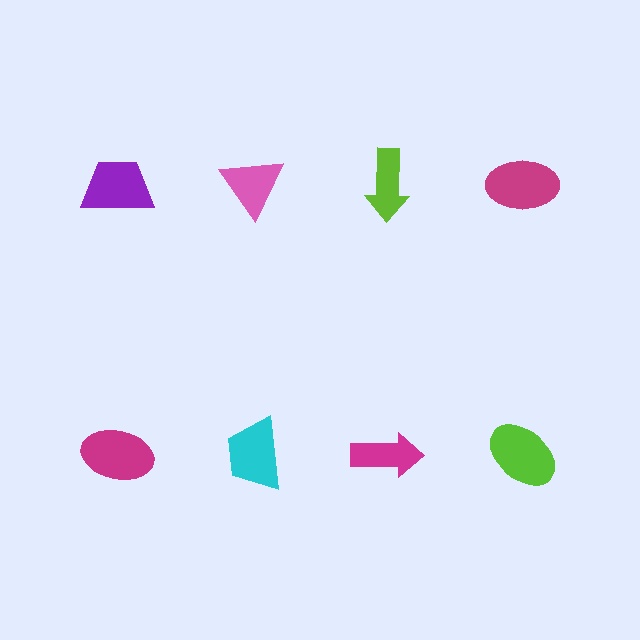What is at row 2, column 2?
A cyan trapezoid.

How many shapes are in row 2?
4 shapes.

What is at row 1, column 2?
A pink triangle.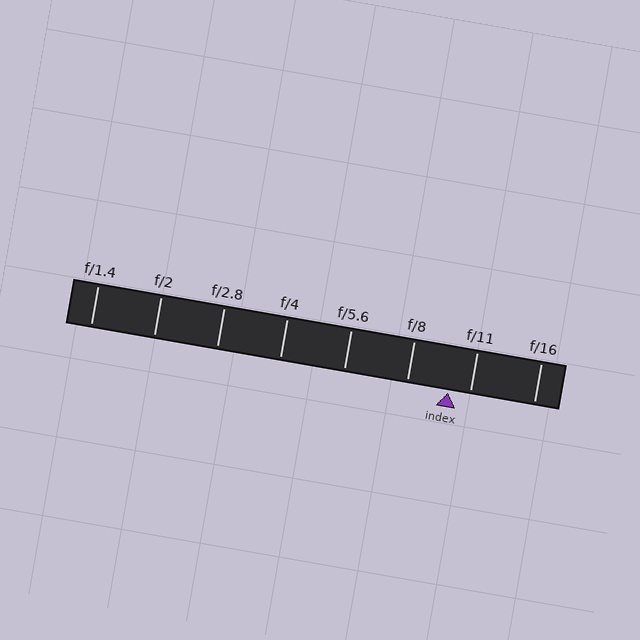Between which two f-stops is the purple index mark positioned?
The index mark is between f/8 and f/11.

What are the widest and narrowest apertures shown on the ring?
The widest aperture shown is f/1.4 and the narrowest is f/16.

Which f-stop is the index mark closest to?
The index mark is closest to f/11.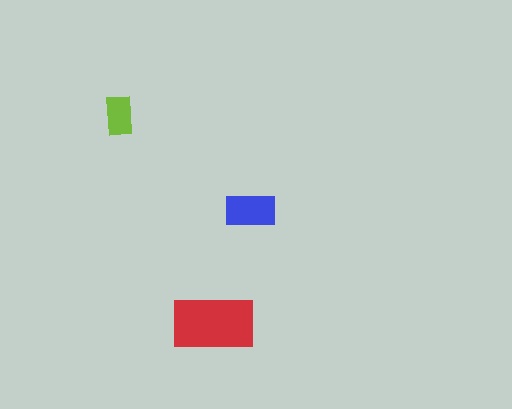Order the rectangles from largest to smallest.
the red one, the blue one, the lime one.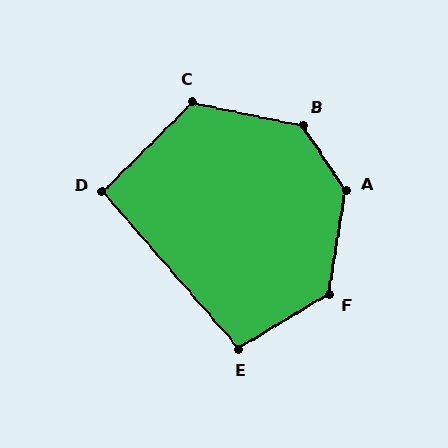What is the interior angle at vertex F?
Approximately 131 degrees (obtuse).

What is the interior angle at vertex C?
Approximately 123 degrees (obtuse).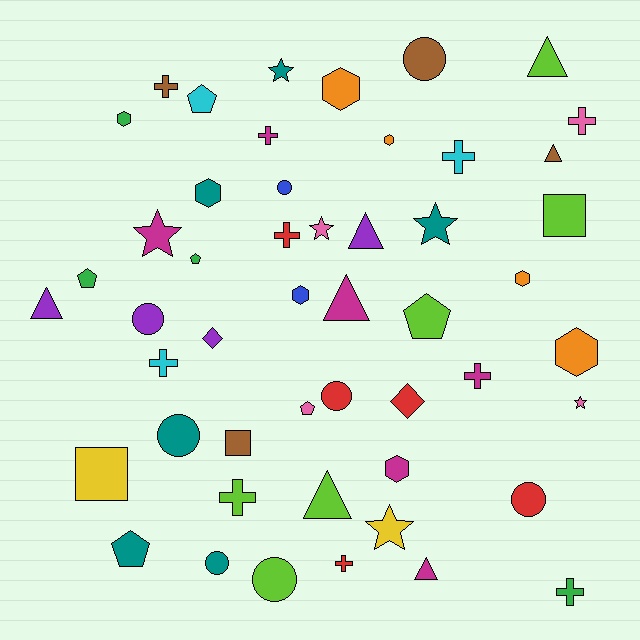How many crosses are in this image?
There are 10 crosses.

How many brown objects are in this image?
There are 4 brown objects.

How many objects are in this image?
There are 50 objects.